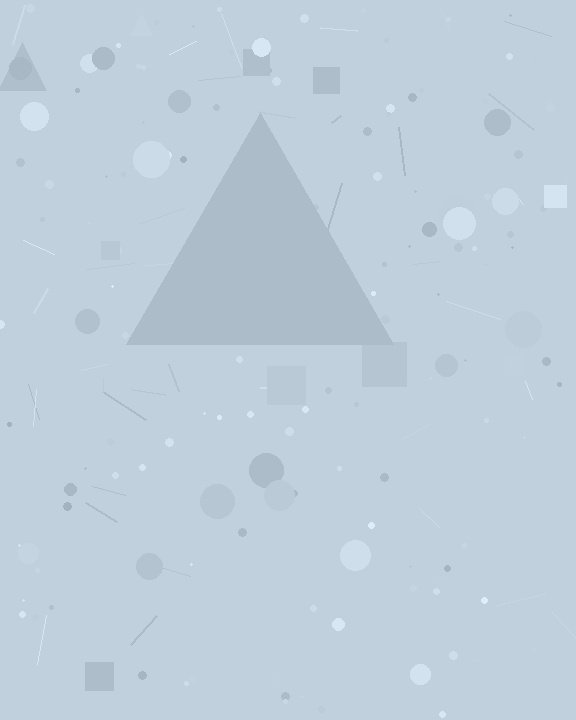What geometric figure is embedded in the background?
A triangle is embedded in the background.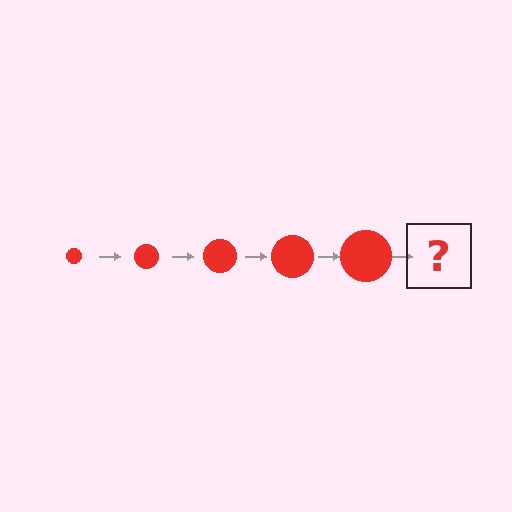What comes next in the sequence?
The next element should be a red circle, larger than the previous one.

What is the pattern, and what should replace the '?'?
The pattern is that the circle gets progressively larger each step. The '?' should be a red circle, larger than the previous one.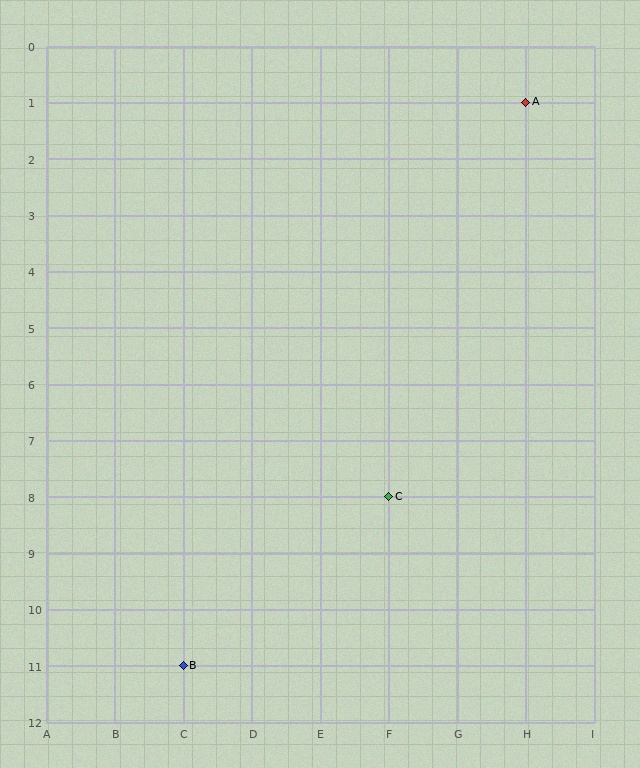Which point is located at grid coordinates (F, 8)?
Point C is at (F, 8).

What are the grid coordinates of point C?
Point C is at grid coordinates (F, 8).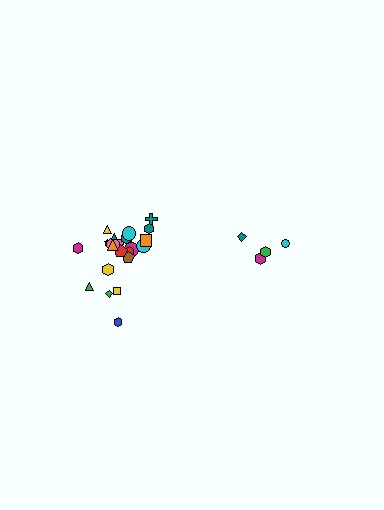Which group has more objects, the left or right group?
The left group.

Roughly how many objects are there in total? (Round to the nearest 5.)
Roughly 25 objects in total.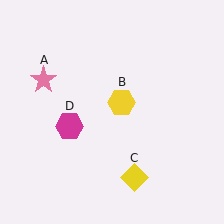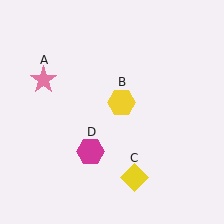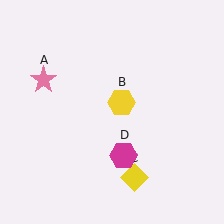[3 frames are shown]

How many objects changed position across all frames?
1 object changed position: magenta hexagon (object D).